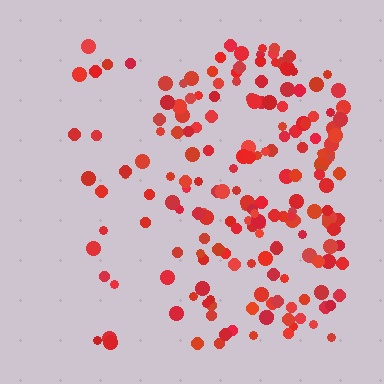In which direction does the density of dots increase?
From left to right, with the right side densest.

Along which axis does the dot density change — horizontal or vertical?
Horizontal.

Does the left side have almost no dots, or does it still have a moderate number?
Still a moderate number, just noticeably fewer than the right.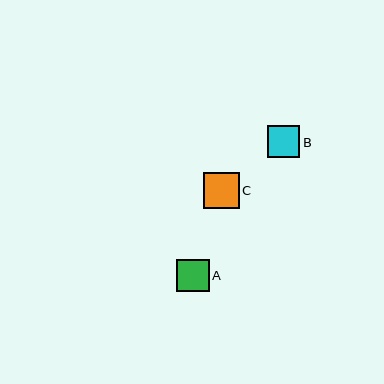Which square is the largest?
Square C is the largest with a size of approximately 35 pixels.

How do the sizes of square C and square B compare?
Square C and square B are approximately the same size.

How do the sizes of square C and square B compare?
Square C and square B are approximately the same size.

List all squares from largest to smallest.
From largest to smallest: C, A, B.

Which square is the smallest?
Square B is the smallest with a size of approximately 32 pixels.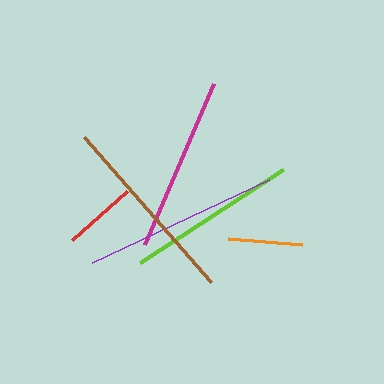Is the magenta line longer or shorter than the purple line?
The purple line is longer than the magenta line.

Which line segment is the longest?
The purple line is the longest at approximately 196 pixels.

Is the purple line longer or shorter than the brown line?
The purple line is longer than the brown line.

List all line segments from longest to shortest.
From longest to shortest: purple, brown, magenta, lime, orange, red.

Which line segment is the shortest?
The red line is the shortest at approximately 74 pixels.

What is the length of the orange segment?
The orange segment is approximately 75 pixels long.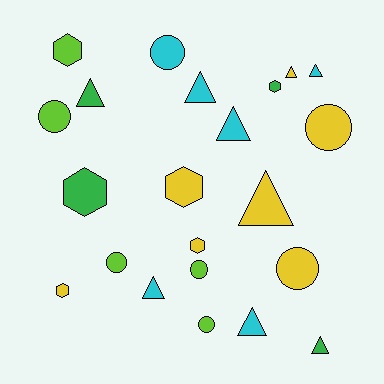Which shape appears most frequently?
Triangle, with 9 objects.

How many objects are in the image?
There are 22 objects.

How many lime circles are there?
There are 4 lime circles.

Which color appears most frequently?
Yellow, with 7 objects.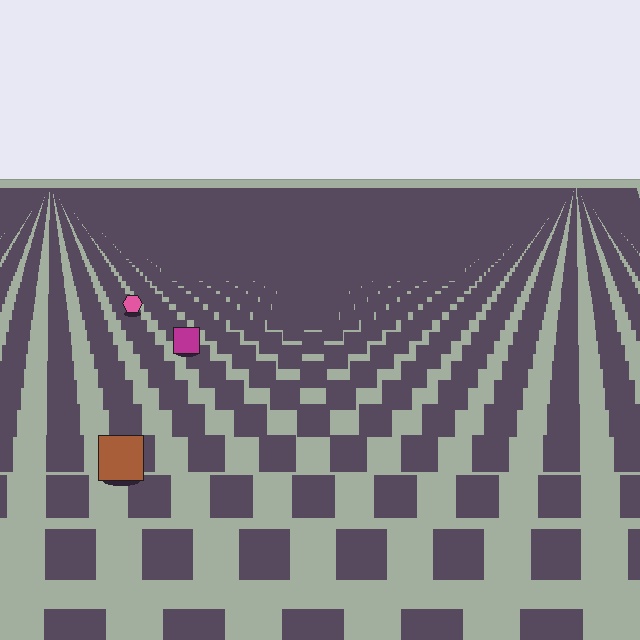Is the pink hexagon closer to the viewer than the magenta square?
No. The magenta square is closer — you can tell from the texture gradient: the ground texture is coarser near it.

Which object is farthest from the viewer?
The pink hexagon is farthest from the viewer. It appears smaller and the ground texture around it is denser.